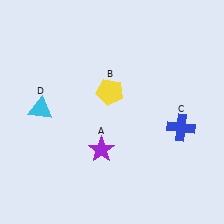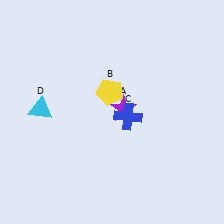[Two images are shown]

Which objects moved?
The objects that moved are: the purple star (A), the blue cross (C).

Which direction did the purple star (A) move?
The purple star (A) moved up.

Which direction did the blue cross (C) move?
The blue cross (C) moved left.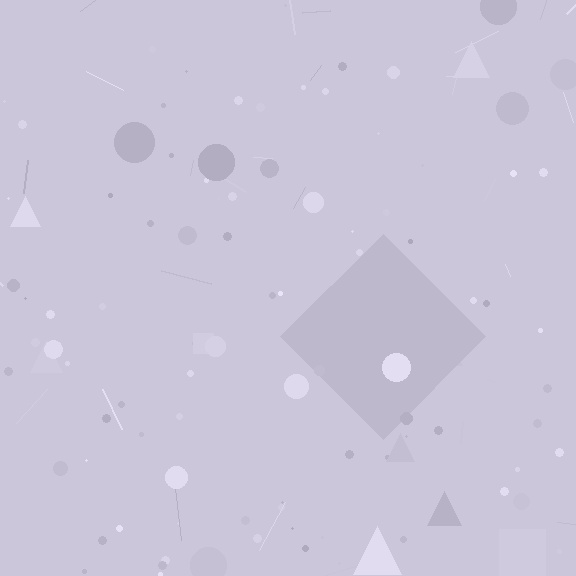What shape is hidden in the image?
A diamond is hidden in the image.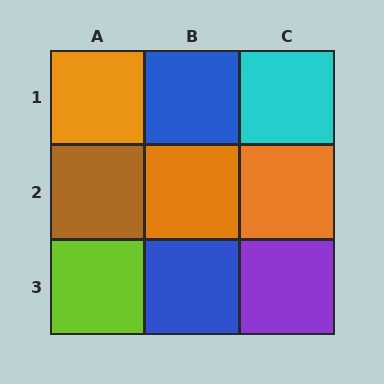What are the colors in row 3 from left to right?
Lime, blue, purple.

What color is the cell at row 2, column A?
Brown.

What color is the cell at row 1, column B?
Blue.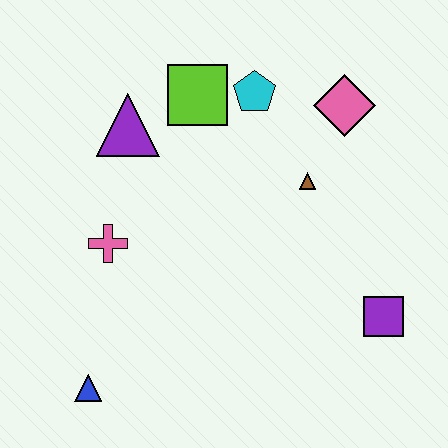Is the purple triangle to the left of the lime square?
Yes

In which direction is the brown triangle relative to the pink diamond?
The brown triangle is below the pink diamond.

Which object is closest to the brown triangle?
The pink diamond is closest to the brown triangle.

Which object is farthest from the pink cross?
The purple square is farthest from the pink cross.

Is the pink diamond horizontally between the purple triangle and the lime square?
No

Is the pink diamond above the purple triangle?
Yes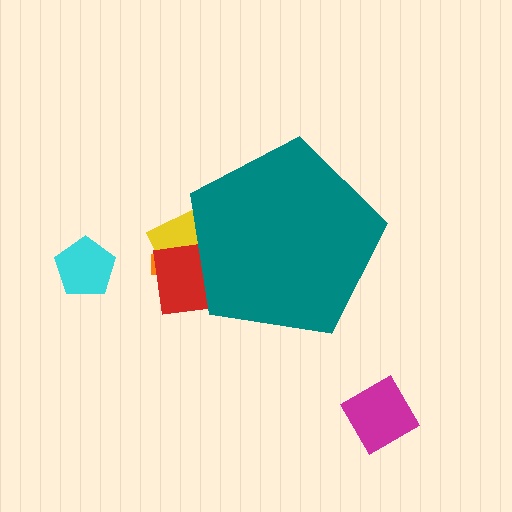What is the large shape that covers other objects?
A teal pentagon.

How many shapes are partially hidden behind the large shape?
3 shapes are partially hidden.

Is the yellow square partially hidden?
Yes, the yellow square is partially hidden behind the teal pentagon.